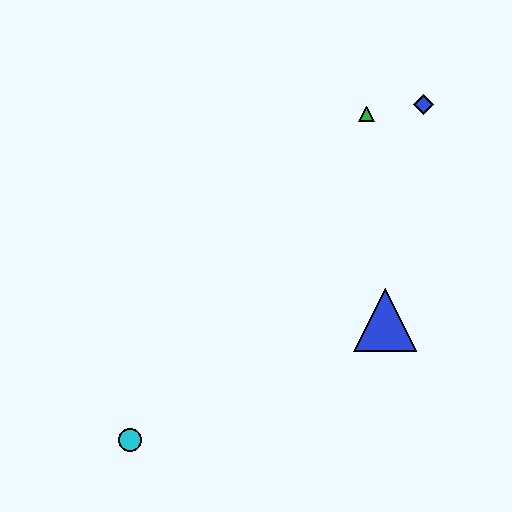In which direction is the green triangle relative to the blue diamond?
The green triangle is to the left of the blue diamond.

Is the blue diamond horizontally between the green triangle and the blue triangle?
No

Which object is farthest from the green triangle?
The cyan circle is farthest from the green triangle.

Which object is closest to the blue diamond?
The green triangle is closest to the blue diamond.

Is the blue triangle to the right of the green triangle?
Yes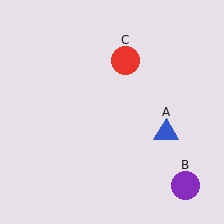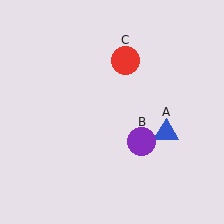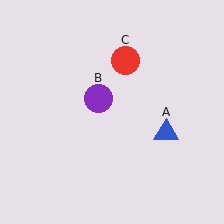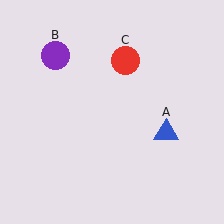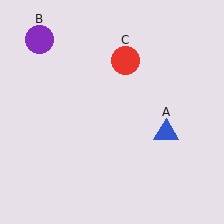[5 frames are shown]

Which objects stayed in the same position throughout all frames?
Blue triangle (object A) and red circle (object C) remained stationary.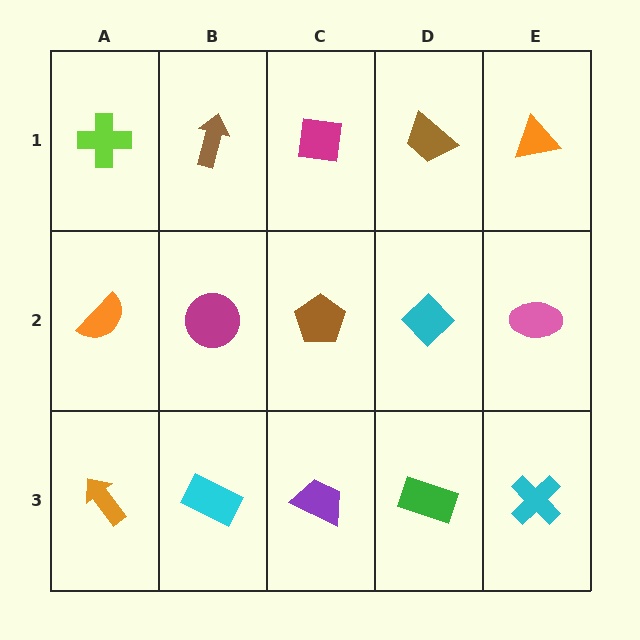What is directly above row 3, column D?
A cyan diamond.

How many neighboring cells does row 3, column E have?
2.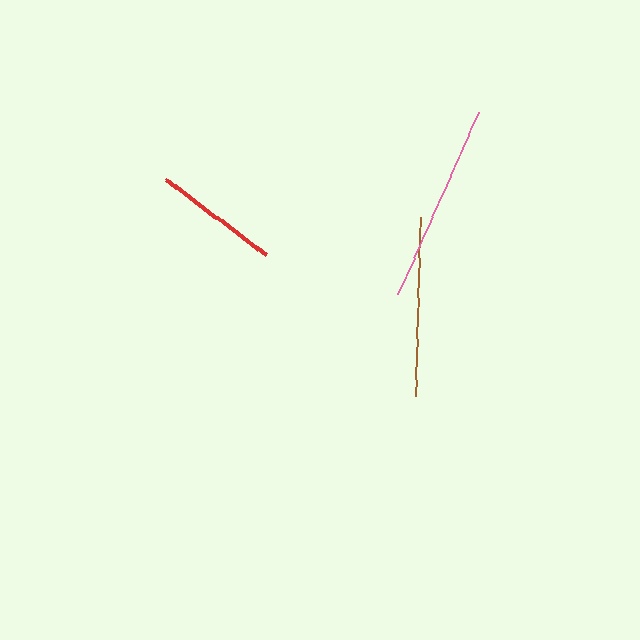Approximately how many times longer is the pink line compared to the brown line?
The pink line is approximately 1.1 times the length of the brown line.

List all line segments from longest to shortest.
From longest to shortest: pink, brown, red.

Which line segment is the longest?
The pink line is the longest at approximately 199 pixels.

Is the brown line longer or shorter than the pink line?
The pink line is longer than the brown line.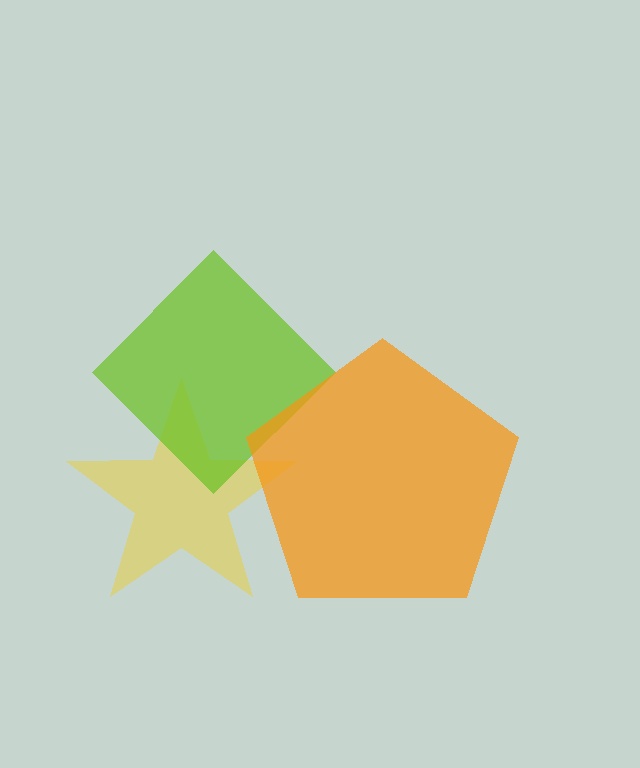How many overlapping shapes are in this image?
There are 3 overlapping shapes in the image.